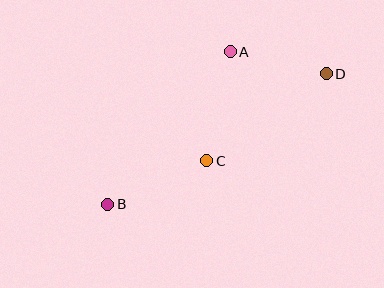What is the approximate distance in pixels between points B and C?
The distance between B and C is approximately 108 pixels.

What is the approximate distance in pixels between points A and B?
The distance between A and B is approximately 195 pixels.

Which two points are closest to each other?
Points A and D are closest to each other.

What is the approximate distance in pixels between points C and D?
The distance between C and D is approximately 148 pixels.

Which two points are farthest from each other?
Points B and D are farthest from each other.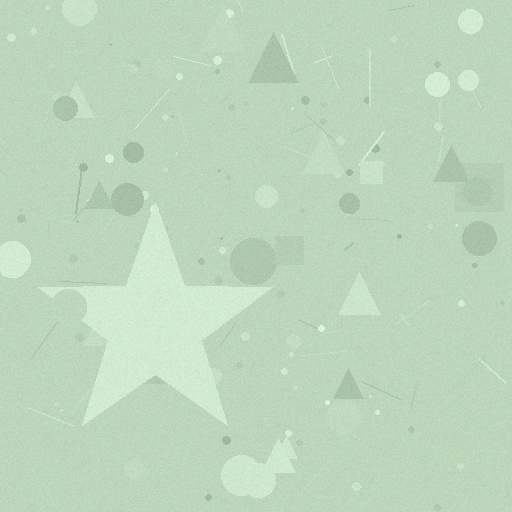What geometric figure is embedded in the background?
A star is embedded in the background.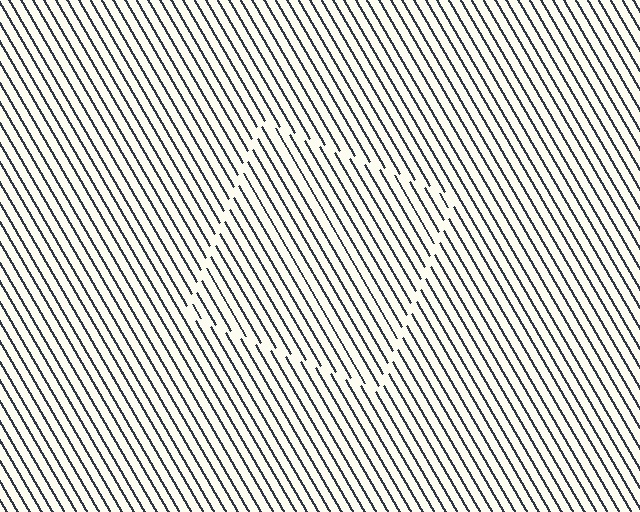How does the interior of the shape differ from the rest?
The interior of the shape contains the same grating, shifted by half a period — the contour is defined by the phase discontinuity where line-ends from the inner and outer gratings abut.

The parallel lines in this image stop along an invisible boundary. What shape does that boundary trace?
An illusory square. The interior of the shape contains the same grating, shifted by half a period — the contour is defined by the phase discontinuity where line-ends from the inner and outer gratings abut.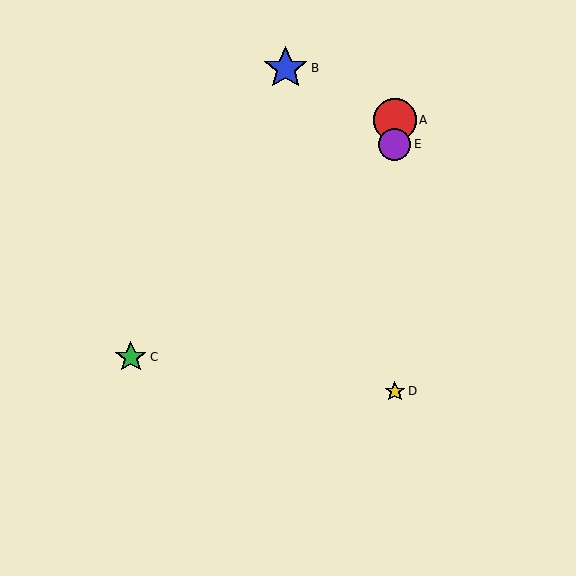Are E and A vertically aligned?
Yes, both are at x≈395.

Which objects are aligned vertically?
Objects A, D, E are aligned vertically.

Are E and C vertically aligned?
No, E is at x≈395 and C is at x≈131.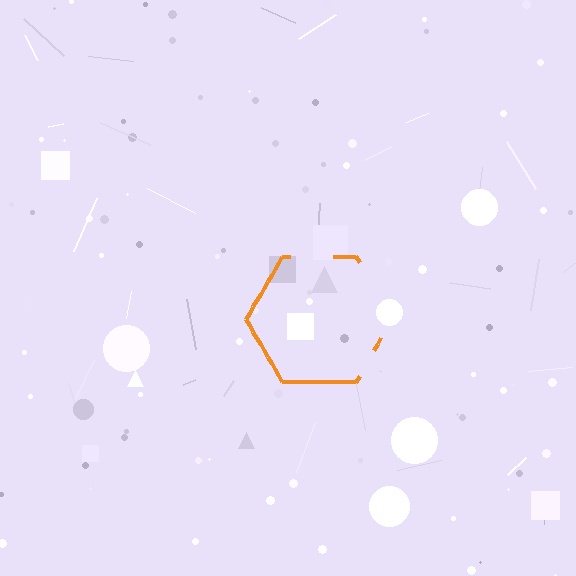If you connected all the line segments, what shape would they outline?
They would outline a hexagon.